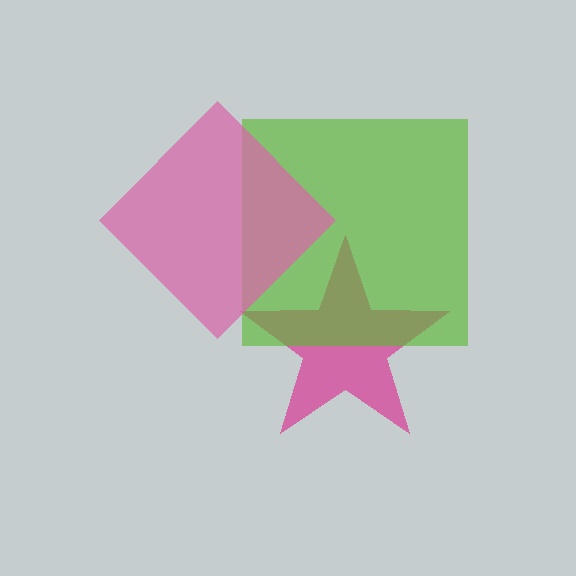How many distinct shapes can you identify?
There are 3 distinct shapes: a magenta star, a lime square, a pink diamond.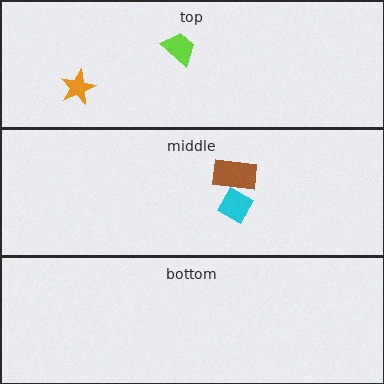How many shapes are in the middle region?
2.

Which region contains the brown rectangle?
The middle region.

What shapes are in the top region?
The orange star, the lime trapezoid.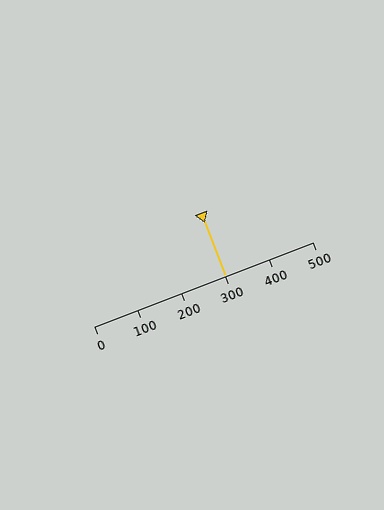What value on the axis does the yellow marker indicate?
The marker indicates approximately 300.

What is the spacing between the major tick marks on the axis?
The major ticks are spaced 100 apart.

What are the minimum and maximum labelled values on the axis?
The axis runs from 0 to 500.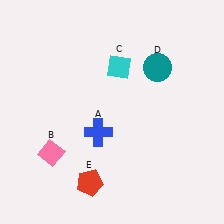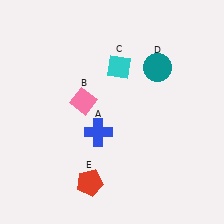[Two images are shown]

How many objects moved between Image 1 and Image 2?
1 object moved between the two images.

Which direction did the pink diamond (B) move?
The pink diamond (B) moved up.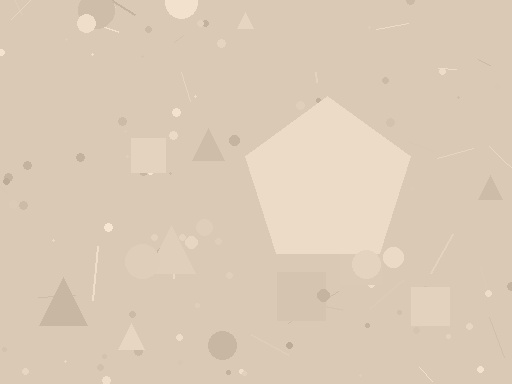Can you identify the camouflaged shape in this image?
The camouflaged shape is a pentagon.